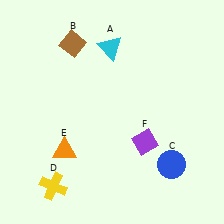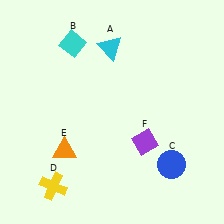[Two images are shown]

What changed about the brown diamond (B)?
In Image 1, B is brown. In Image 2, it changed to cyan.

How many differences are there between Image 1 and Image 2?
There is 1 difference between the two images.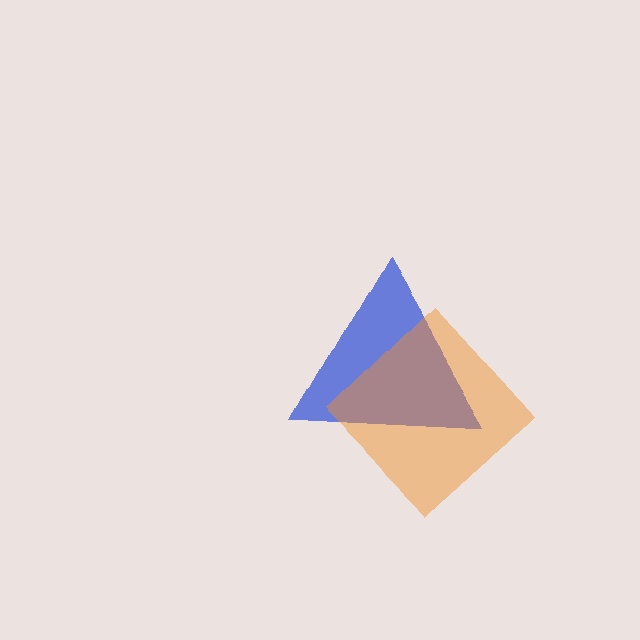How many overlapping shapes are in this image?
There are 2 overlapping shapes in the image.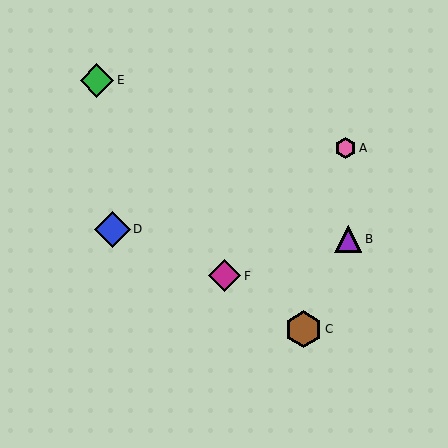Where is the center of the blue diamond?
The center of the blue diamond is at (113, 229).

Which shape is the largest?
The brown hexagon (labeled C) is the largest.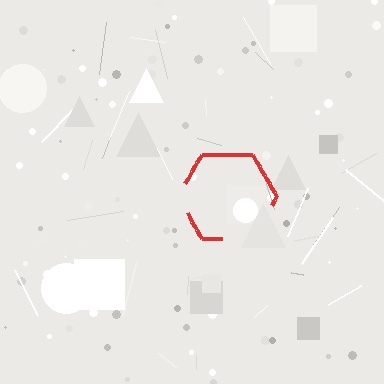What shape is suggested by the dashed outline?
The dashed outline suggests a hexagon.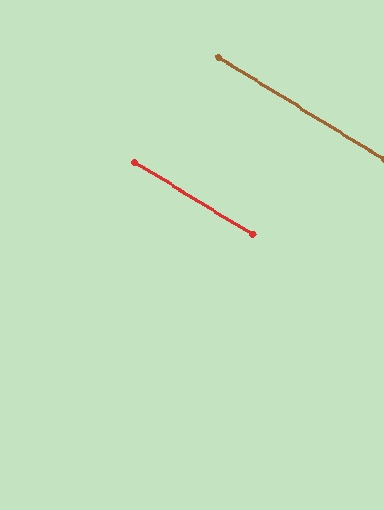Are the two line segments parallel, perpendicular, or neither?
Parallel — their directions differ by only 0.2°.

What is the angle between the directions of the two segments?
Approximately 0 degrees.